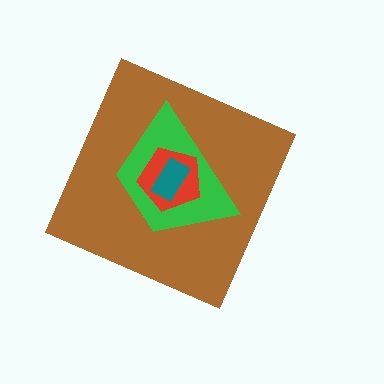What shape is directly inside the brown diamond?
The green trapezoid.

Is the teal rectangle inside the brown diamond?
Yes.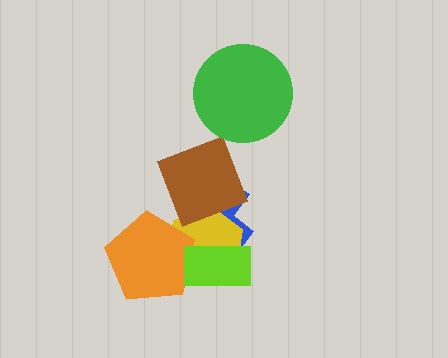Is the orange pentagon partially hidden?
Yes, it is partially covered by another shape.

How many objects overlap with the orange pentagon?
2 objects overlap with the orange pentagon.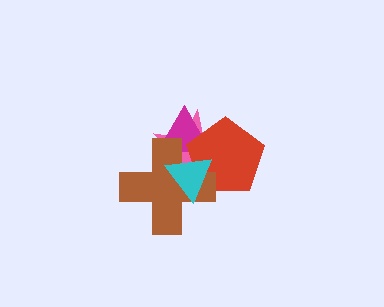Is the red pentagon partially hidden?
Yes, it is partially covered by another shape.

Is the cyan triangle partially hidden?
No, no other shape covers it.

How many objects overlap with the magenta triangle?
4 objects overlap with the magenta triangle.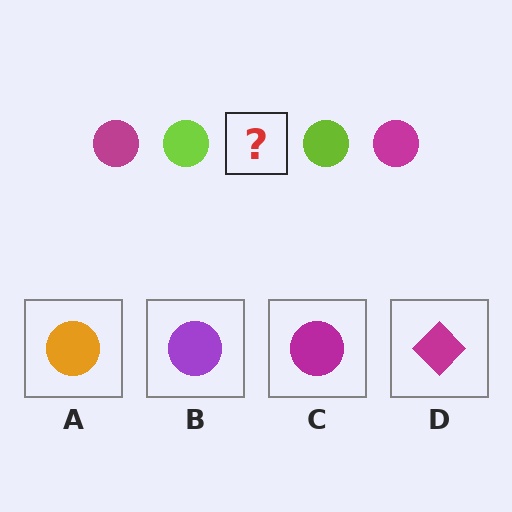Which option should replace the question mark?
Option C.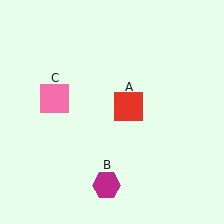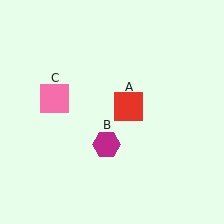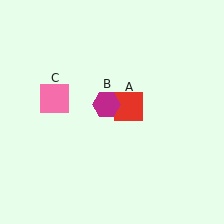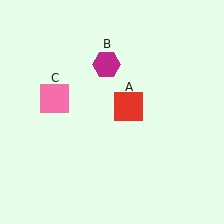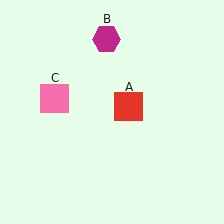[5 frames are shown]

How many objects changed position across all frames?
1 object changed position: magenta hexagon (object B).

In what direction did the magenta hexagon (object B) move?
The magenta hexagon (object B) moved up.